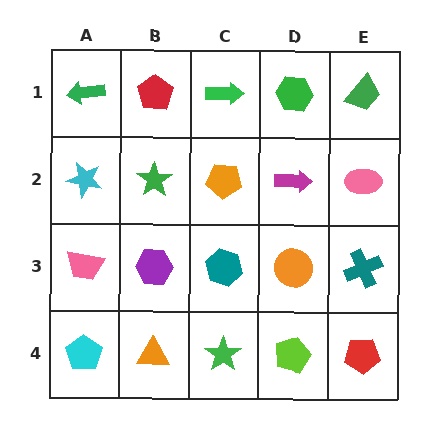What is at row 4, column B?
An orange triangle.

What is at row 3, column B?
A purple hexagon.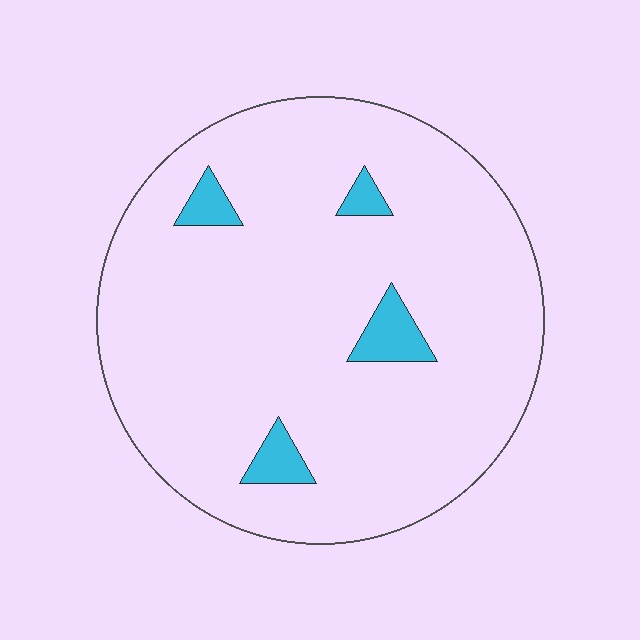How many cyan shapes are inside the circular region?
4.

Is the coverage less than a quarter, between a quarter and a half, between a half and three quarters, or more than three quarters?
Less than a quarter.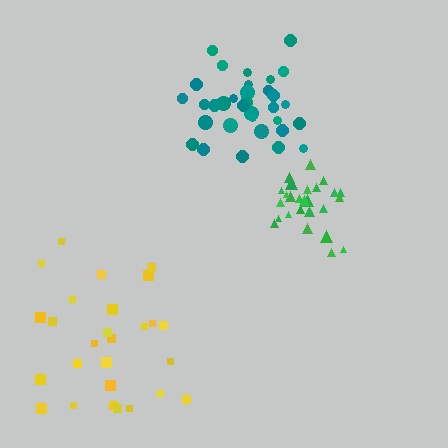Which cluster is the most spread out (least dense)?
Yellow.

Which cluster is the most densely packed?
Green.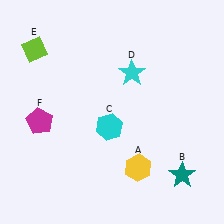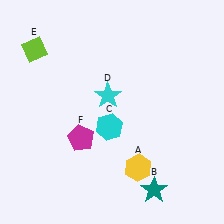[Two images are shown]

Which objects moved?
The objects that moved are: the teal star (B), the cyan star (D), the magenta pentagon (F).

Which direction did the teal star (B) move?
The teal star (B) moved left.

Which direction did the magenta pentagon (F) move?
The magenta pentagon (F) moved right.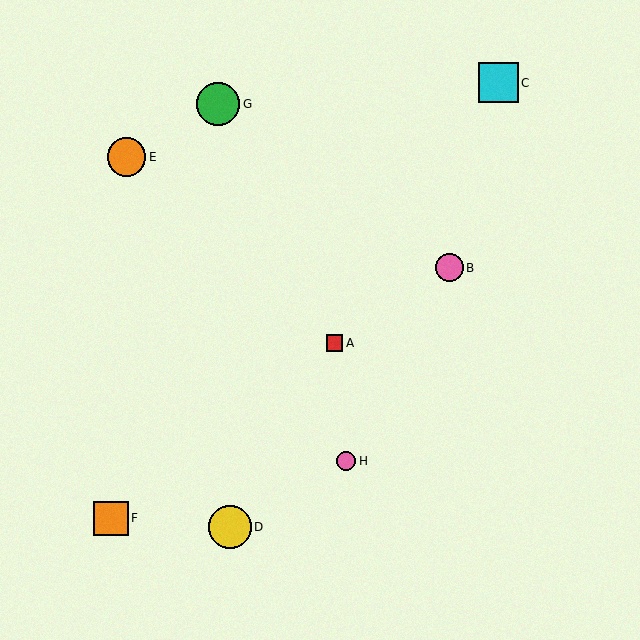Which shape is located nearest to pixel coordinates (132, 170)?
The orange circle (labeled E) at (126, 157) is nearest to that location.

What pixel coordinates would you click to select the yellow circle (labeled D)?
Click at (230, 527) to select the yellow circle D.